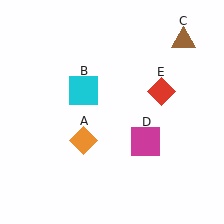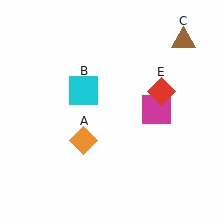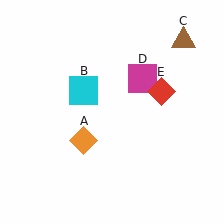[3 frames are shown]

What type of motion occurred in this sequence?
The magenta square (object D) rotated counterclockwise around the center of the scene.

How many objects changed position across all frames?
1 object changed position: magenta square (object D).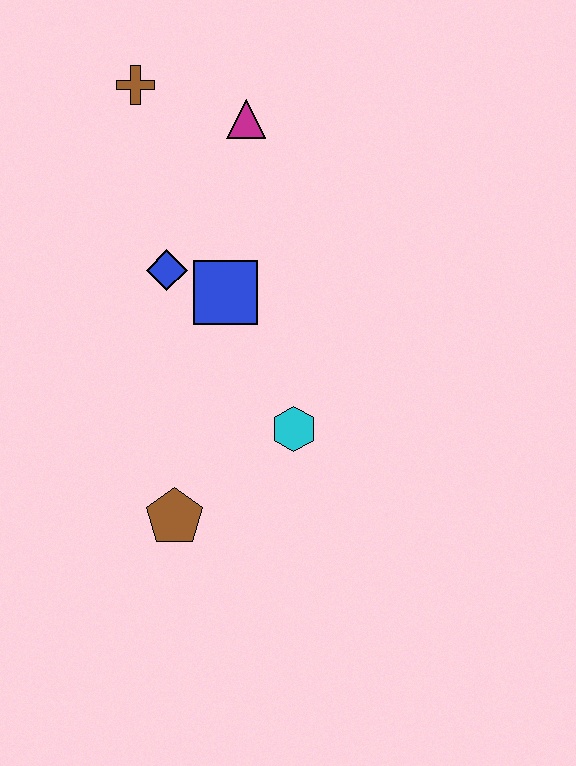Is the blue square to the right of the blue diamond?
Yes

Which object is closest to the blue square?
The blue diamond is closest to the blue square.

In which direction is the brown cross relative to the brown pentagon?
The brown cross is above the brown pentagon.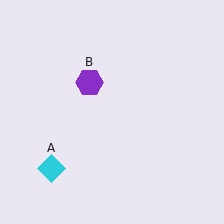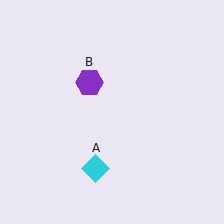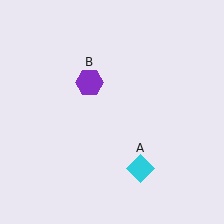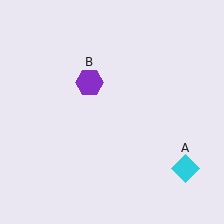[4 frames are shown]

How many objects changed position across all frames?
1 object changed position: cyan diamond (object A).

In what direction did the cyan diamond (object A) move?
The cyan diamond (object A) moved right.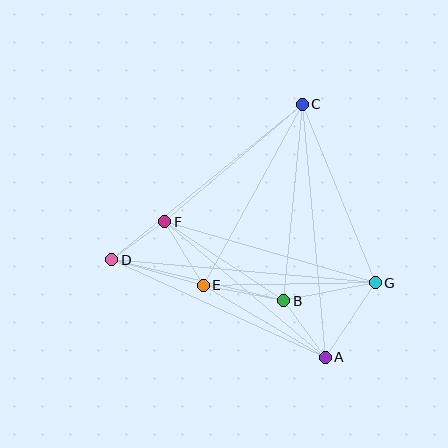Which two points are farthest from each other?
Points D and G are farthest from each other.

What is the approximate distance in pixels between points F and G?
The distance between F and G is approximately 219 pixels.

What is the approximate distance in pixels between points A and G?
The distance between A and G is approximately 90 pixels.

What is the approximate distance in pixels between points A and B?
The distance between A and B is approximately 70 pixels.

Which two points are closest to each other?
Points D and F are closest to each other.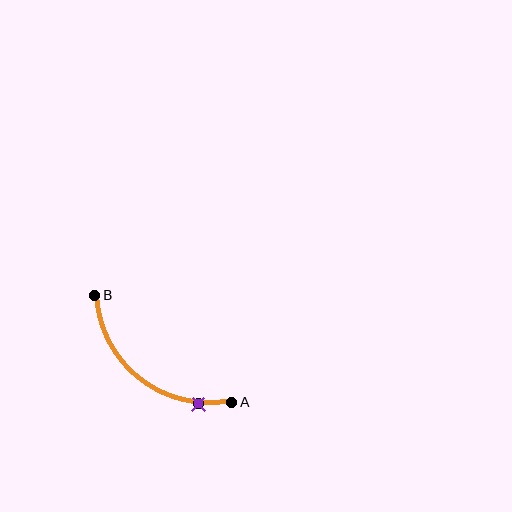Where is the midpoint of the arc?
The arc midpoint is the point on the curve farthest from the straight line joining A and B. It sits below and to the left of that line.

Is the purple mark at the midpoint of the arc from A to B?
No. The purple mark lies on the arc but is closer to endpoint A. The arc midpoint would be at the point on the curve equidistant along the arc from both A and B.